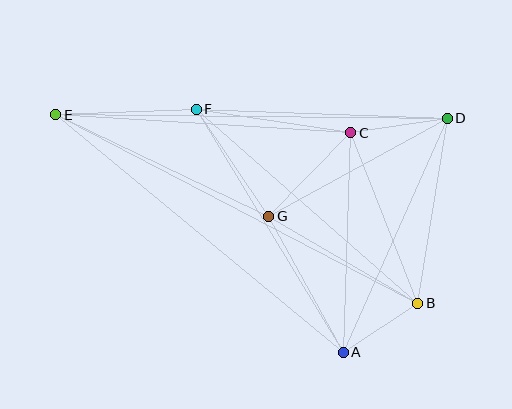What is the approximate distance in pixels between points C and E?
The distance between C and E is approximately 295 pixels.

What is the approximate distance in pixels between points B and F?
The distance between B and F is approximately 294 pixels.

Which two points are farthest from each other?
Points B and E are farthest from each other.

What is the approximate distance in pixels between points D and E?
The distance between D and E is approximately 391 pixels.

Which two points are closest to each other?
Points A and B are closest to each other.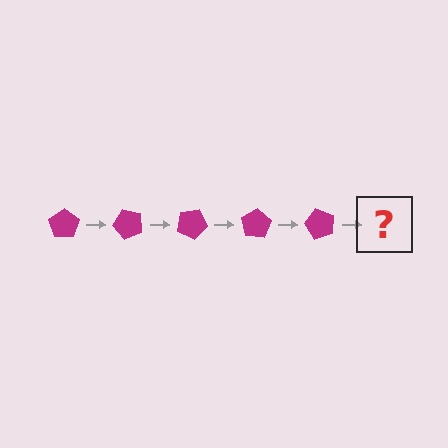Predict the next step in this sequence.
The next step is a magenta pentagon rotated 250 degrees.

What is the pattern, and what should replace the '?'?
The pattern is that the pentagon rotates 50 degrees each step. The '?' should be a magenta pentagon rotated 250 degrees.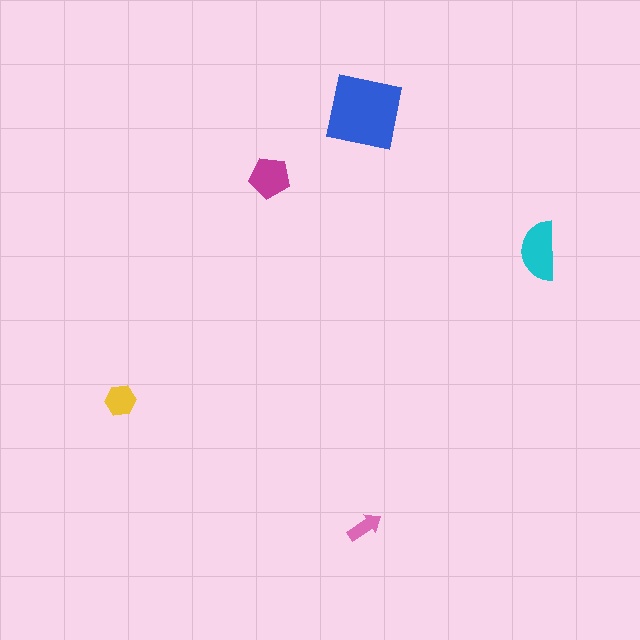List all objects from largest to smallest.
The blue square, the cyan semicircle, the magenta pentagon, the yellow hexagon, the pink arrow.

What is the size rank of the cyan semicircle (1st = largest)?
2nd.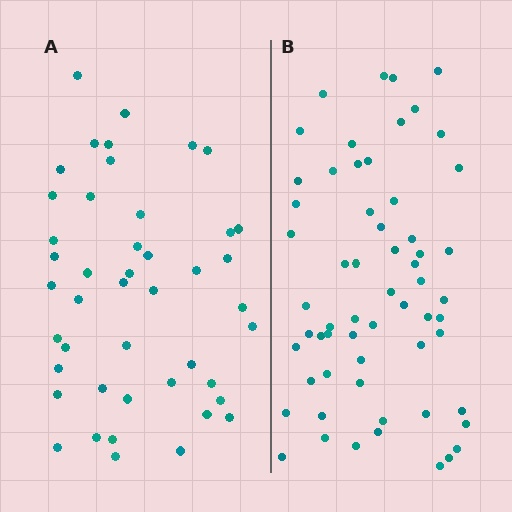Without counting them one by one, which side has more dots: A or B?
Region B (the right region) has more dots.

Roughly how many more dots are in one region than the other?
Region B has approximately 15 more dots than region A.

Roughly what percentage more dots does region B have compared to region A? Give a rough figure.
About 35% more.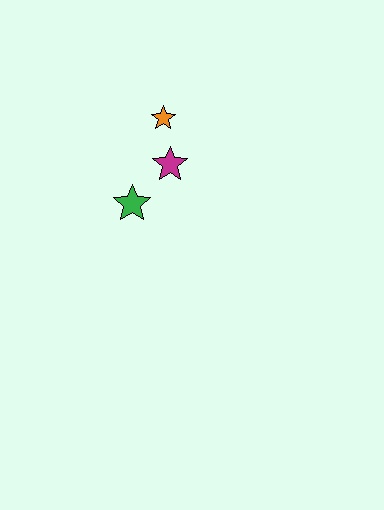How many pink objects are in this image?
There are no pink objects.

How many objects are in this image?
There are 3 objects.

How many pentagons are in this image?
There are no pentagons.